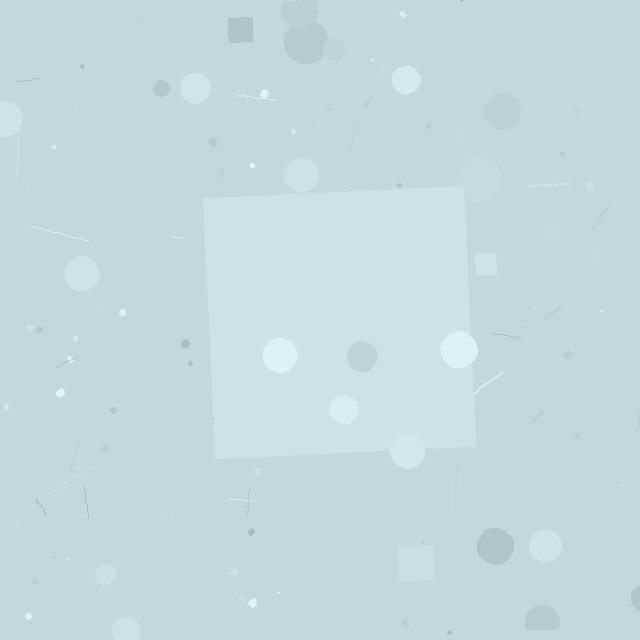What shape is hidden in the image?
A square is hidden in the image.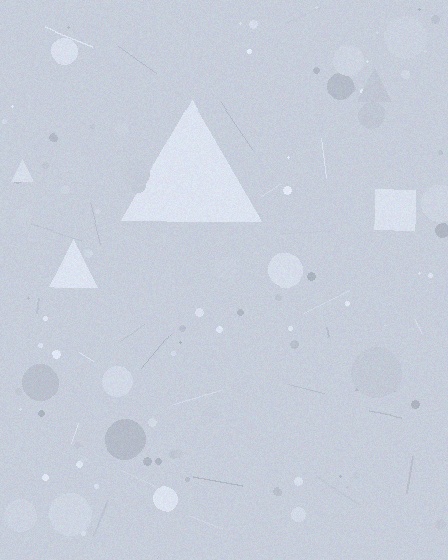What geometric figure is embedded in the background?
A triangle is embedded in the background.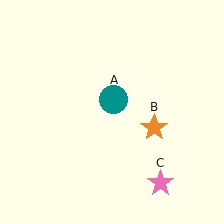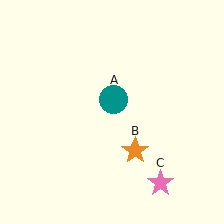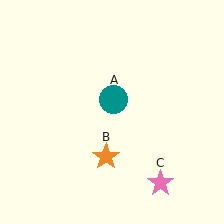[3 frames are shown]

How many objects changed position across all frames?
1 object changed position: orange star (object B).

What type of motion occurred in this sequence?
The orange star (object B) rotated clockwise around the center of the scene.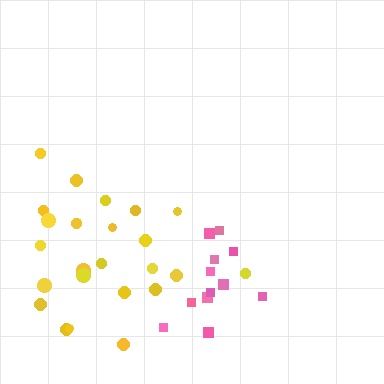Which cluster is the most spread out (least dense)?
Yellow.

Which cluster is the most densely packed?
Pink.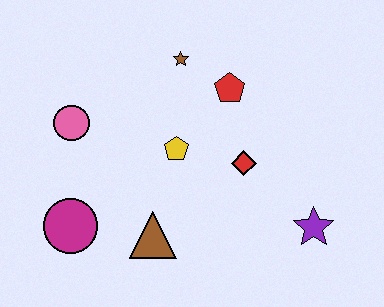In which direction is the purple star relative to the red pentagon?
The purple star is below the red pentagon.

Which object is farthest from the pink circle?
The purple star is farthest from the pink circle.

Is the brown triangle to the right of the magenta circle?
Yes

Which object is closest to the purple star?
The red diamond is closest to the purple star.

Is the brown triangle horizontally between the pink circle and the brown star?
Yes